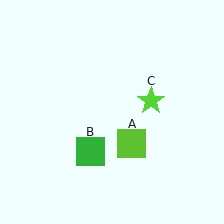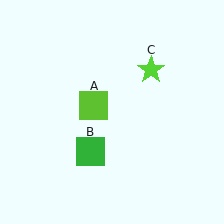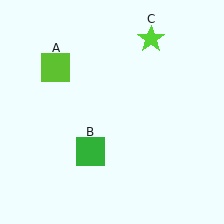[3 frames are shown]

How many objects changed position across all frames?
2 objects changed position: lime square (object A), lime star (object C).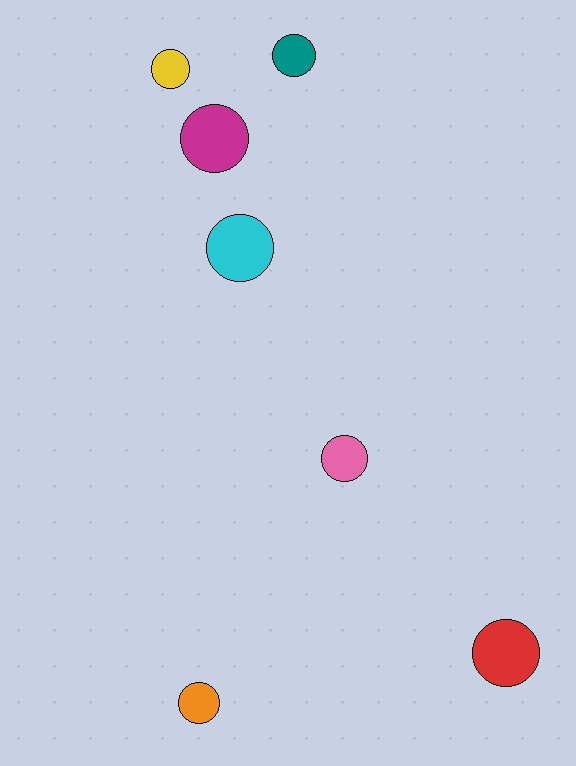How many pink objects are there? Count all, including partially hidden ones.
There is 1 pink object.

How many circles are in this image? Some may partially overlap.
There are 7 circles.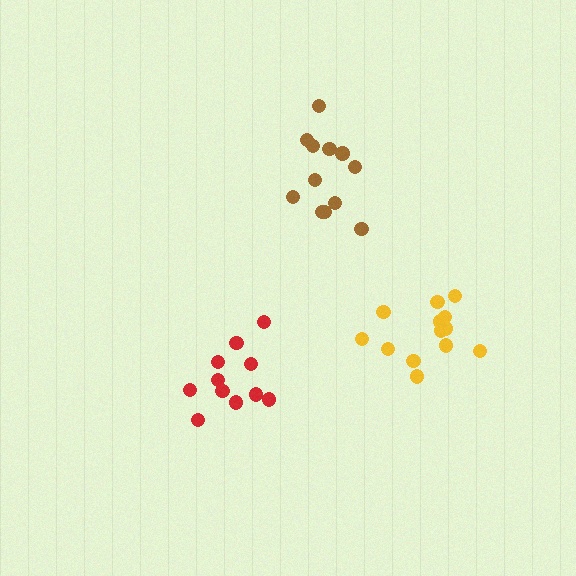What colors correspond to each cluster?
The clusters are colored: yellow, brown, red.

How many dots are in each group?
Group 1: 13 dots, Group 2: 13 dots, Group 3: 11 dots (37 total).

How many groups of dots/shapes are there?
There are 3 groups.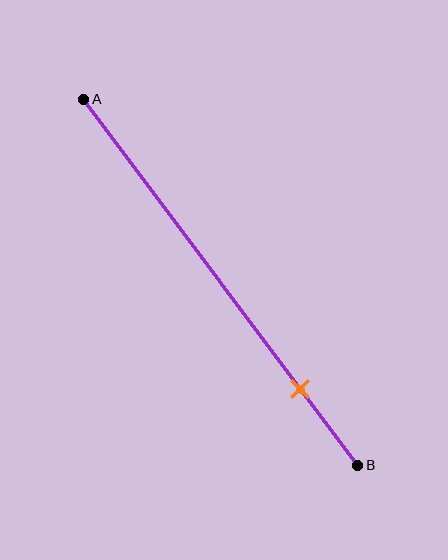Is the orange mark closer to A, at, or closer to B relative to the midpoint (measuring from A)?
The orange mark is closer to point B than the midpoint of segment AB.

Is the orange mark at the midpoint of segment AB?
No, the mark is at about 80% from A, not at the 50% midpoint.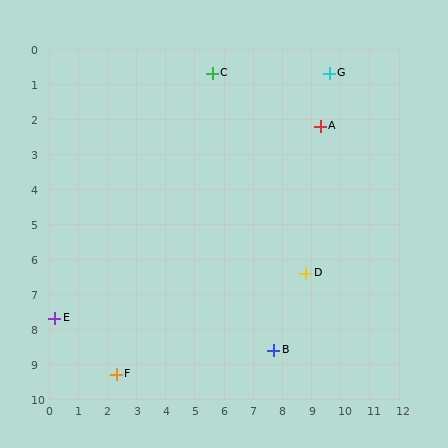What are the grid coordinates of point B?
Point B is at approximately (7.7, 8.6).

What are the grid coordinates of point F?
Point F is at approximately (2.3, 9.3).